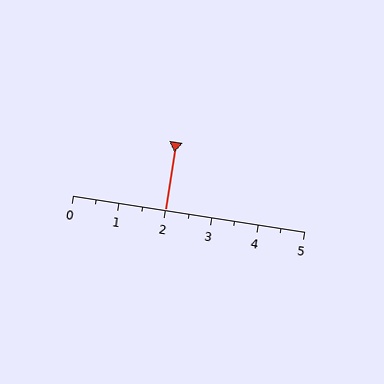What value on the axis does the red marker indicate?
The marker indicates approximately 2.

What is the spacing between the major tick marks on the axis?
The major ticks are spaced 1 apart.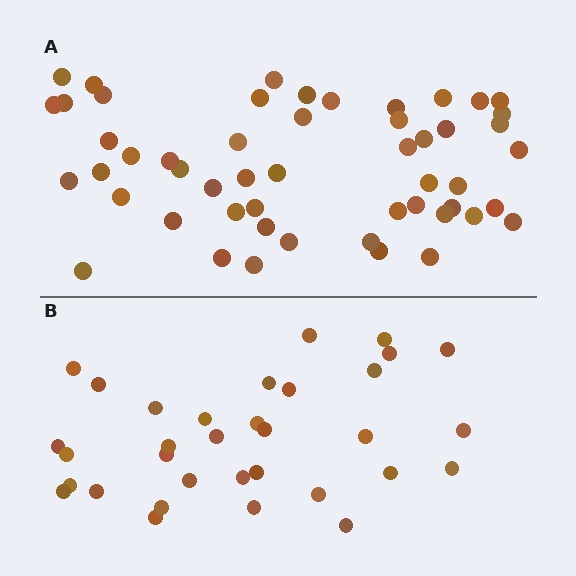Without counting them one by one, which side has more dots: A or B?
Region A (the top region) has more dots.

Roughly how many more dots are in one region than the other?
Region A has approximately 20 more dots than region B.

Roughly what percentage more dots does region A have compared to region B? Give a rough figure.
About 60% more.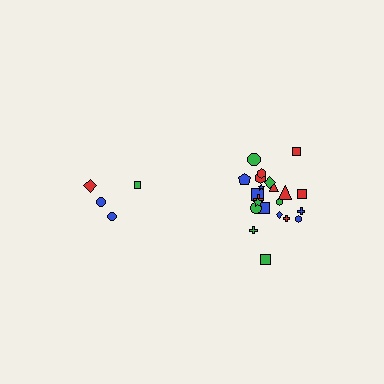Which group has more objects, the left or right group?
The right group.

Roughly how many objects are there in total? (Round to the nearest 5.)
Roughly 25 objects in total.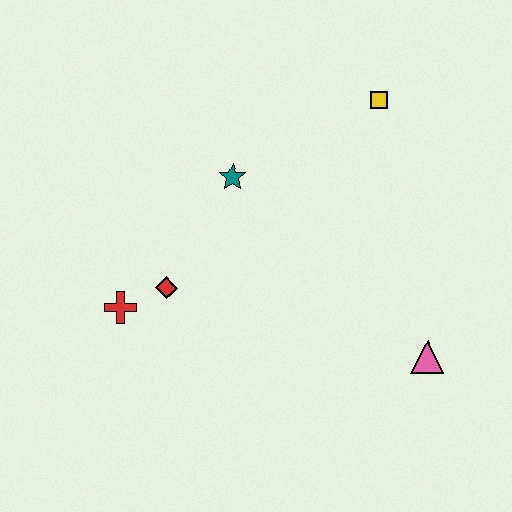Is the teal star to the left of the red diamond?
No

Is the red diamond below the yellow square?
Yes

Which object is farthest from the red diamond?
The yellow square is farthest from the red diamond.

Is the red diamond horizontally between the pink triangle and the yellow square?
No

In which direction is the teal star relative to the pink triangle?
The teal star is to the left of the pink triangle.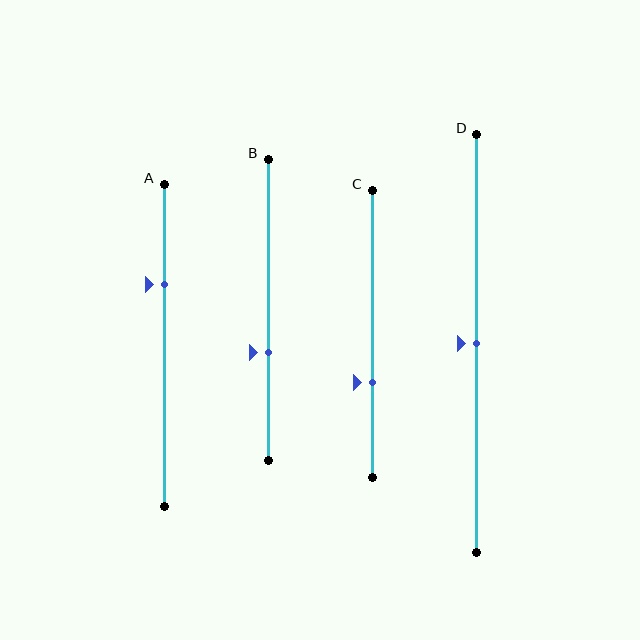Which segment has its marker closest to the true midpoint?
Segment D has its marker closest to the true midpoint.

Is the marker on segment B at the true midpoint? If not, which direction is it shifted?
No, the marker on segment B is shifted downward by about 14% of the segment length.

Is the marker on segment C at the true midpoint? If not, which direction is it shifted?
No, the marker on segment C is shifted downward by about 17% of the segment length.